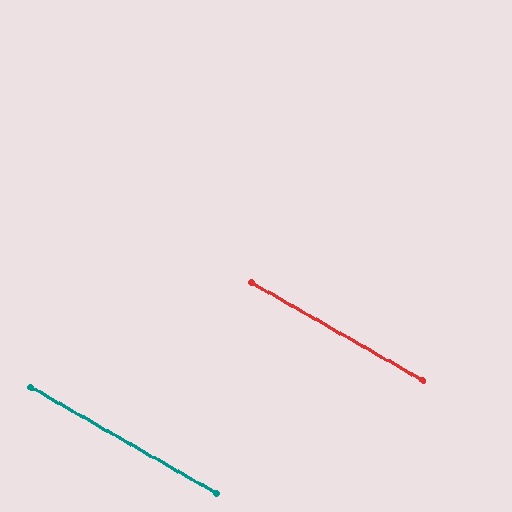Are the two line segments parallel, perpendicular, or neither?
Parallel — their directions differ by only 0.3°.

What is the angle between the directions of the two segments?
Approximately 0 degrees.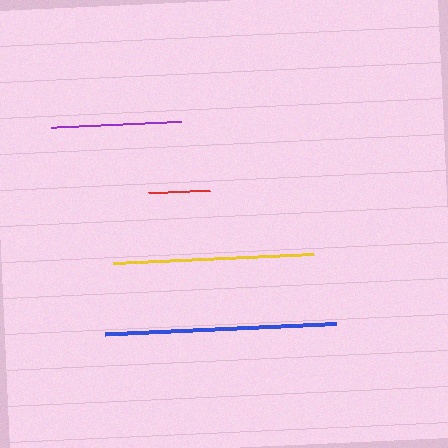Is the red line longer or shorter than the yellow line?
The yellow line is longer than the red line.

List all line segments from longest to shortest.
From longest to shortest: blue, yellow, purple, red.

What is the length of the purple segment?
The purple segment is approximately 130 pixels long.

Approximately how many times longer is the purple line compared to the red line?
The purple line is approximately 2.2 times the length of the red line.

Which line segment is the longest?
The blue line is the longest at approximately 231 pixels.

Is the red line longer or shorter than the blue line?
The blue line is longer than the red line.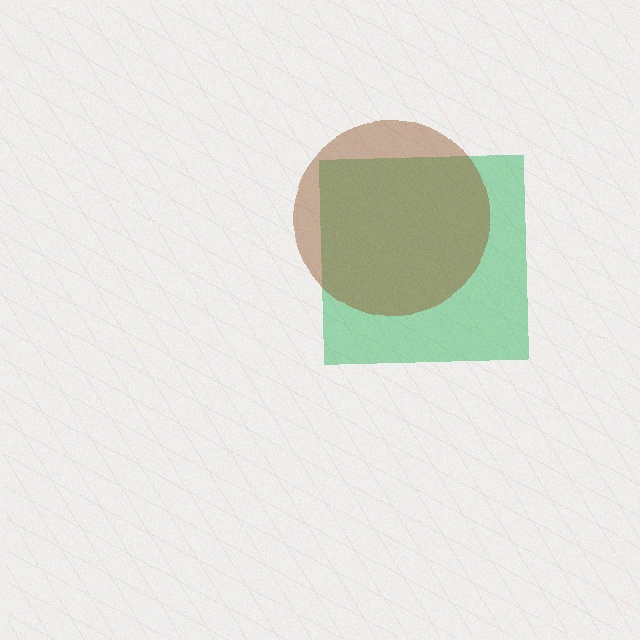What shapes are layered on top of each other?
The layered shapes are: a green square, a brown circle.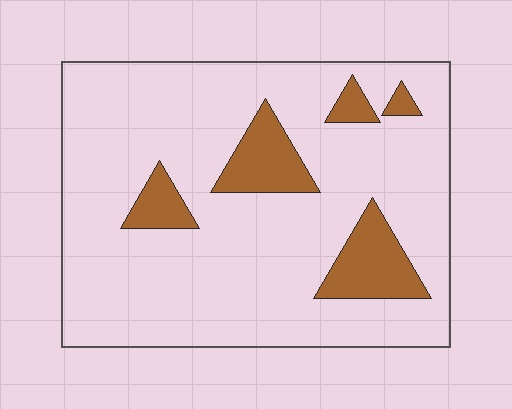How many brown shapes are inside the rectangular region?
5.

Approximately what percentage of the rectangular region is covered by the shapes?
Approximately 15%.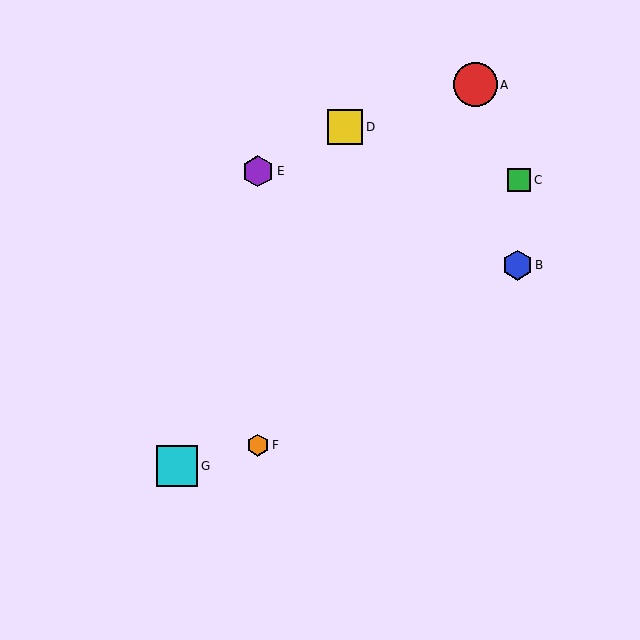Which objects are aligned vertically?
Objects E, F are aligned vertically.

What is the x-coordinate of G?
Object G is at x≈177.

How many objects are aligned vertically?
2 objects (E, F) are aligned vertically.